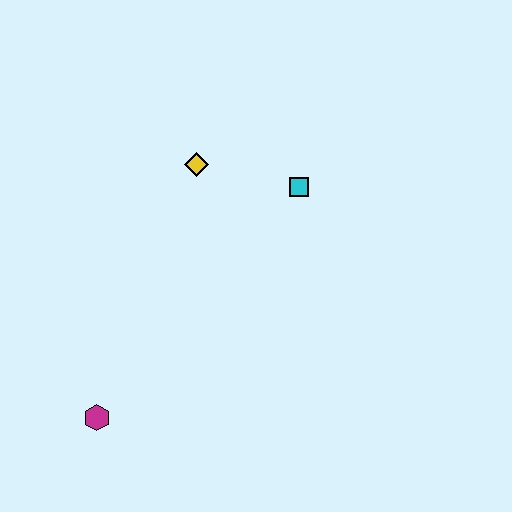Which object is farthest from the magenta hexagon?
The cyan square is farthest from the magenta hexagon.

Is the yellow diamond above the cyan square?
Yes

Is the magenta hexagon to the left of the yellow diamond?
Yes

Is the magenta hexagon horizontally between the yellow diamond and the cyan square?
No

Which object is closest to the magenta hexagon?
The yellow diamond is closest to the magenta hexagon.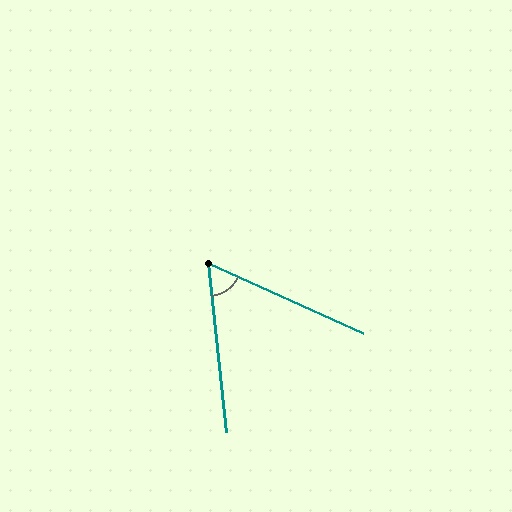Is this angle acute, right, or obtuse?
It is acute.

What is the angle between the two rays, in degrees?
Approximately 60 degrees.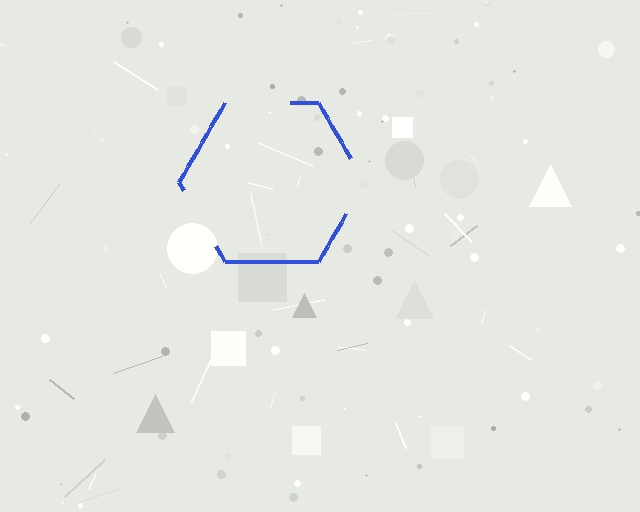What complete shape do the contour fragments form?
The contour fragments form a hexagon.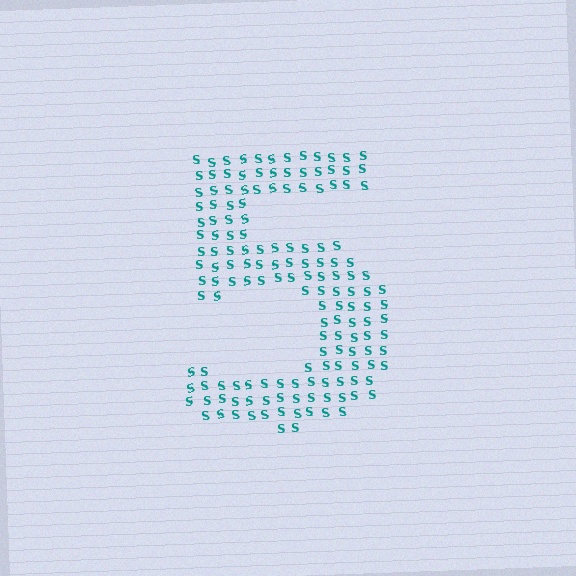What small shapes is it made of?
It is made of small letter S's.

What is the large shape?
The large shape is the digit 5.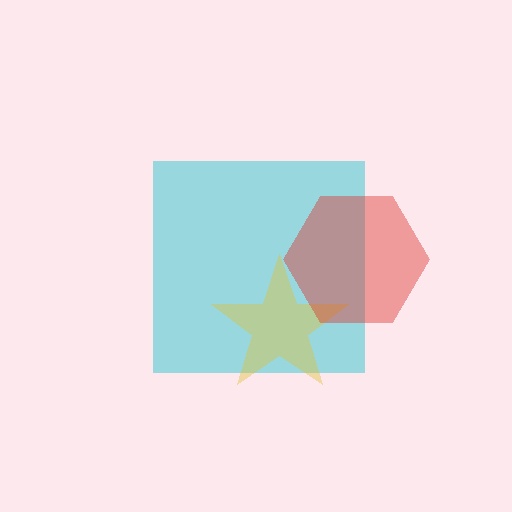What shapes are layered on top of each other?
The layered shapes are: a cyan square, a yellow star, a red hexagon.